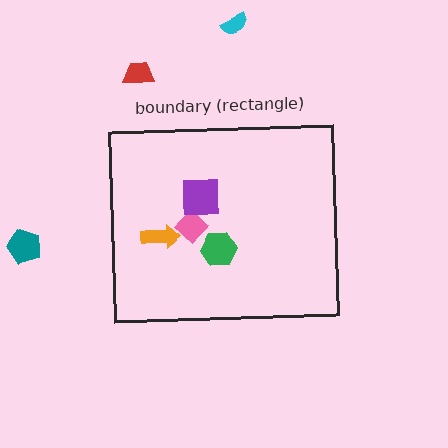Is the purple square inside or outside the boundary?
Inside.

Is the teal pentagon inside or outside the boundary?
Outside.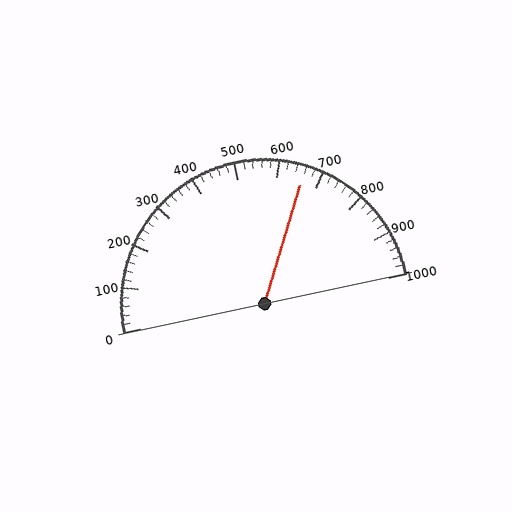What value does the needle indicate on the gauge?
The needle indicates approximately 660.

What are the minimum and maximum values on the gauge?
The gauge ranges from 0 to 1000.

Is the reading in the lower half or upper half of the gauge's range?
The reading is in the upper half of the range (0 to 1000).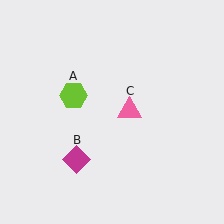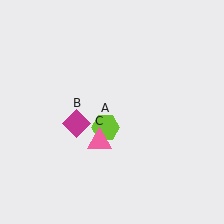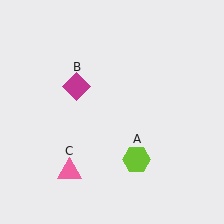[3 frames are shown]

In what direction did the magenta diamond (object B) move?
The magenta diamond (object B) moved up.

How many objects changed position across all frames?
3 objects changed position: lime hexagon (object A), magenta diamond (object B), pink triangle (object C).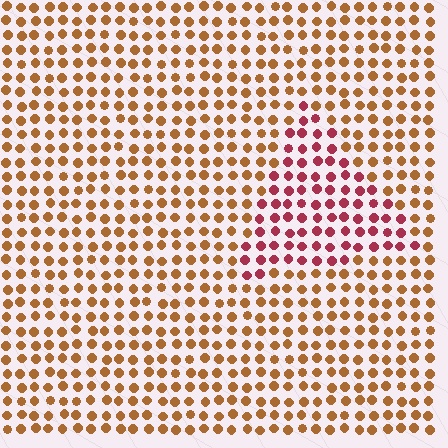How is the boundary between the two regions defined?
The boundary is defined purely by a slight shift in hue (about 44 degrees). Spacing, size, and orientation are identical on both sides.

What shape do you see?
I see a triangle.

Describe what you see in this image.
The image is filled with small brown elements in a uniform arrangement. A triangle-shaped region is visible where the elements are tinted to a slightly different hue, forming a subtle color boundary.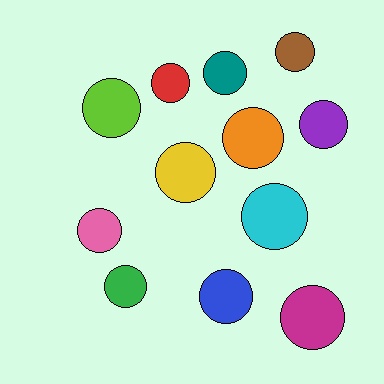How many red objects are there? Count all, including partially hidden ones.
There is 1 red object.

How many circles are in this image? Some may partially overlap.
There are 12 circles.